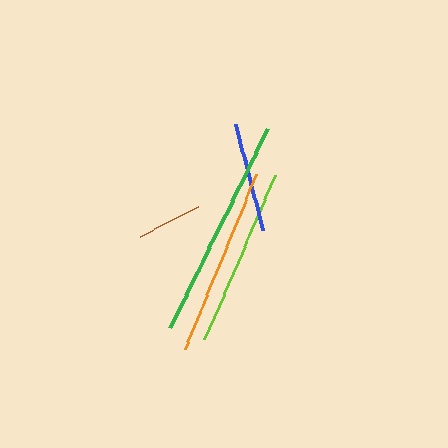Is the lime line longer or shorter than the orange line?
The orange line is longer than the lime line.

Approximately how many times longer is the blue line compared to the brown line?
The blue line is approximately 1.7 times the length of the brown line.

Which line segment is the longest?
The green line is the longest at approximately 222 pixels.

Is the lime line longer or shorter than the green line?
The green line is longer than the lime line.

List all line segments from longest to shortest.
From longest to shortest: green, orange, lime, blue, brown.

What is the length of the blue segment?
The blue segment is approximately 110 pixels long.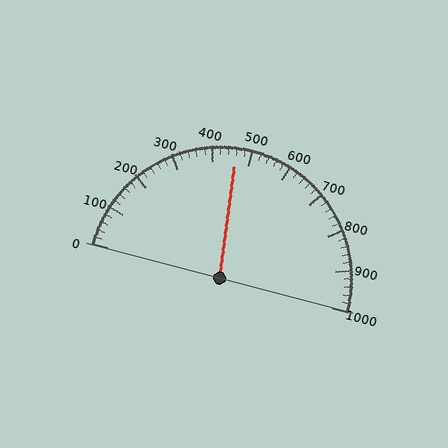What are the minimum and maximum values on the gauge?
The gauge ranges from 0 to 1000.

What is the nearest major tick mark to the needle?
The nearest major tick mark is 500.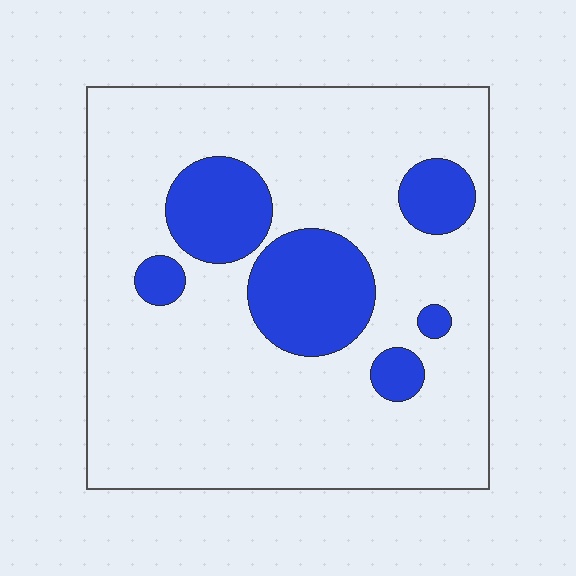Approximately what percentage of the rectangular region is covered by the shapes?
Approximately 20%.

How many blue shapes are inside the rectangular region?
6.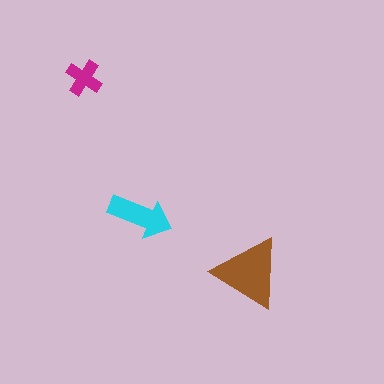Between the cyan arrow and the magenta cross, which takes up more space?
The cyan arrow.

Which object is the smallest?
The magenta cross.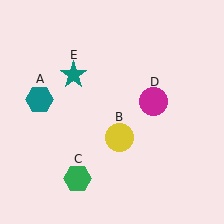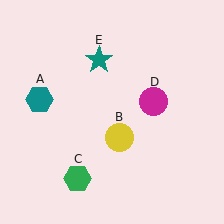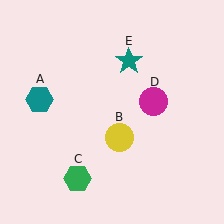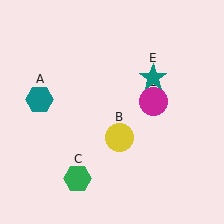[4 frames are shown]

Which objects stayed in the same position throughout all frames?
Teal hexagon (object A) and yellow circle (object B) and green hexagon (object C) and magenta circle (object D) remained stationary.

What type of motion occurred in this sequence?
The teal star (object E) rotated clockwise around the center of the scene.